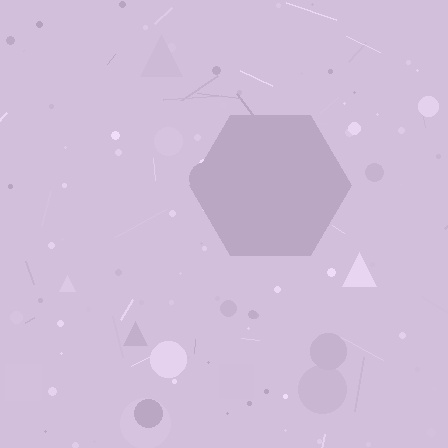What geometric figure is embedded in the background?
A hexagon is embedded in the background.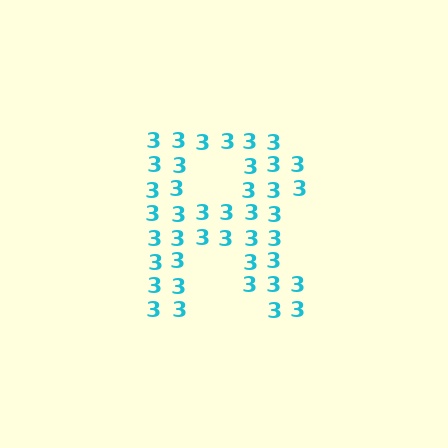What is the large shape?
The large shape is the letter R.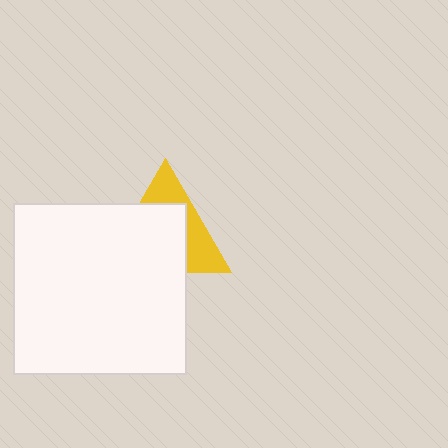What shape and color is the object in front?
The object in front is a white rectangle.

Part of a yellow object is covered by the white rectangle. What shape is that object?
It is a triangle.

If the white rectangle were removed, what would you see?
You would see the complete yellow triangle.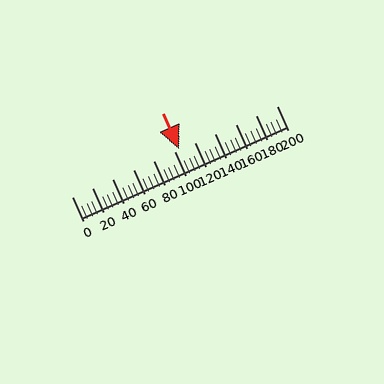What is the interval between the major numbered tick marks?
The major tick marks are spaced 20 units apart.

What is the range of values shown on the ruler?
The ruler shows values from 0 to 200.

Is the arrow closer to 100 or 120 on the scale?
The arrow is closer to 100.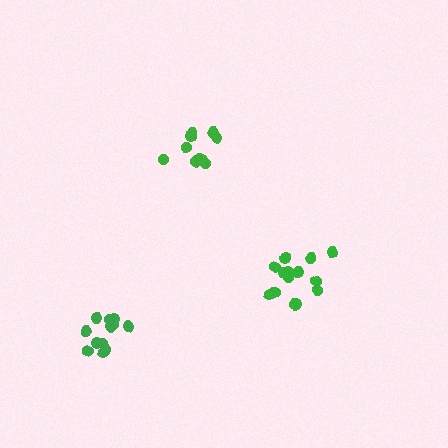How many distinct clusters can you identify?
There are 3 distinct clusters.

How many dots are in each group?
Group 1: 14 dots, Group 2: 13 dots, Group 3: 10 dots (37 total).